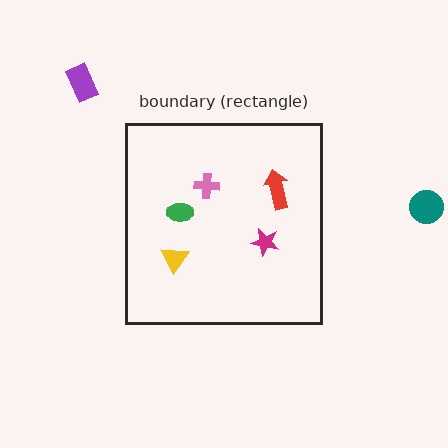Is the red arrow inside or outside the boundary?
Inside.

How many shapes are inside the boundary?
5 inside, 2 outside.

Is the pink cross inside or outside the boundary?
Inside.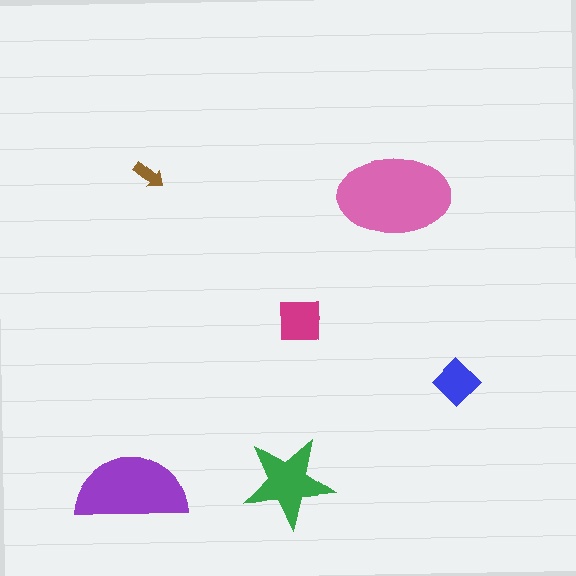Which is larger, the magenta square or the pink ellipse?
The pink ellipse.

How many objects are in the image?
There are 6 objects in the image.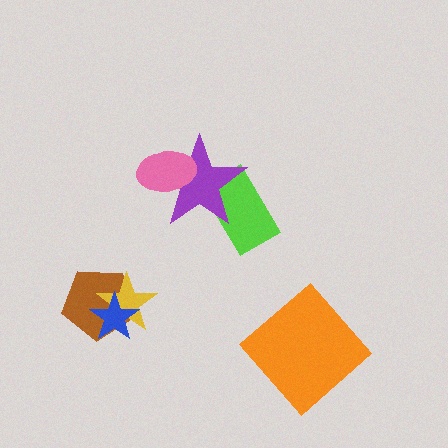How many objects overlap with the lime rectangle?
1 object overlaps with the lime rectangle.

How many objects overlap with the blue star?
2 objects overlap with the blue star.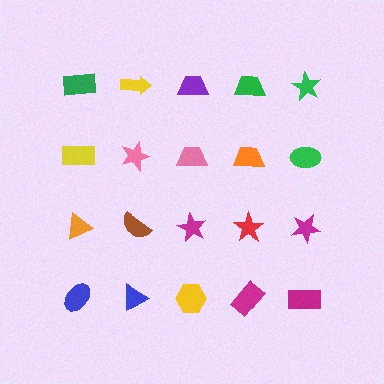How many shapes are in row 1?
5 shapes.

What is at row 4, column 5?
A magenta rectangle.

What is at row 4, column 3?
A yellow hexagon.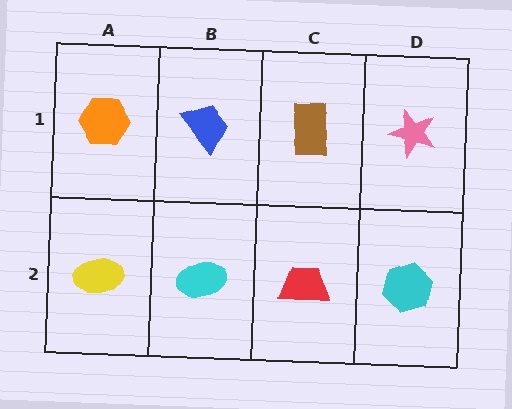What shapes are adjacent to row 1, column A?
A yellow ellipse (row 2, column A), a blue trapezoid (row 1, column B).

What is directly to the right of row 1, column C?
A pink star.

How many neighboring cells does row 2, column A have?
2.